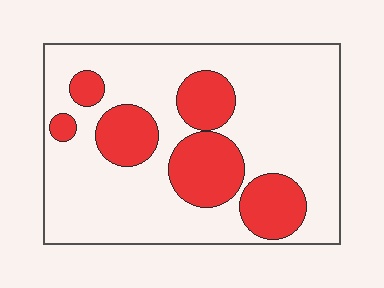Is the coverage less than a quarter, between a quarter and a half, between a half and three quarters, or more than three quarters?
Between a quarter and a half.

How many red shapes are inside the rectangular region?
6.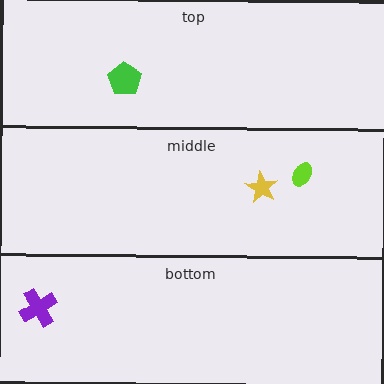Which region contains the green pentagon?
The top region.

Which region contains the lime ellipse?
The middle region.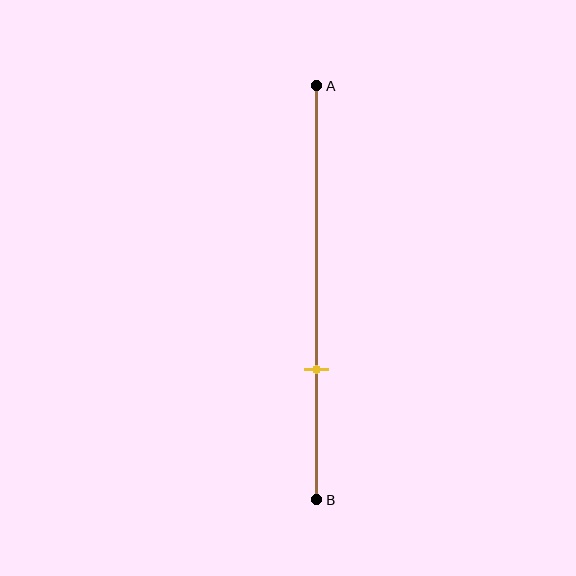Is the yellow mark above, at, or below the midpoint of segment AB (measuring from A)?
The yellow mark is below the midpoint of segment AB.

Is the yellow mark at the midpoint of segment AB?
No, the mark is at about 70% from A, not at the 50% midpoint.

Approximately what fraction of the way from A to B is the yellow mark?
The yellow mark is approximately 70% of the way from A to B.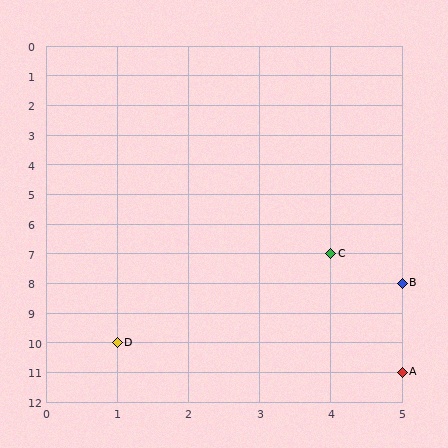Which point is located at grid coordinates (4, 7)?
Point C is at (4, 7).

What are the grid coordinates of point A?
Point A is at grid coordinates (5, 11).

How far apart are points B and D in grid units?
Points B and D are 4 columns and 2 rows apart (about 4.5 grid units diagonally).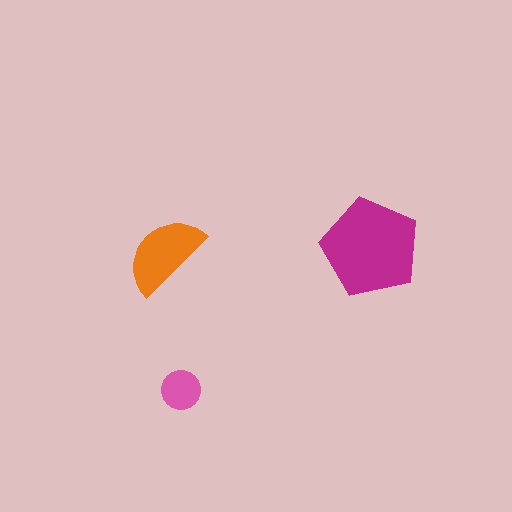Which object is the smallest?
The pink circle.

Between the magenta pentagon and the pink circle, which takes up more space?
The magenta pentagon.